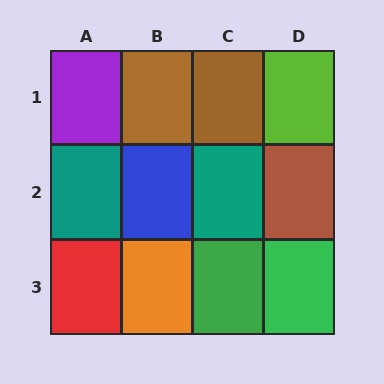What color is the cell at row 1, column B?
Brown.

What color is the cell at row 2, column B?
Blue.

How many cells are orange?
1 cell is orange.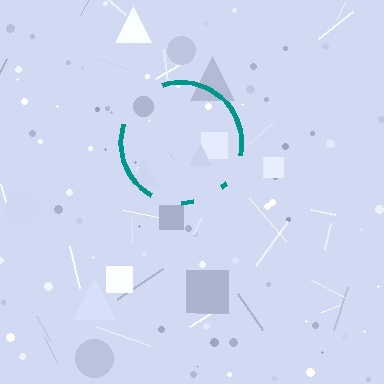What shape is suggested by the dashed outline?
The dashed outline suggests a circle.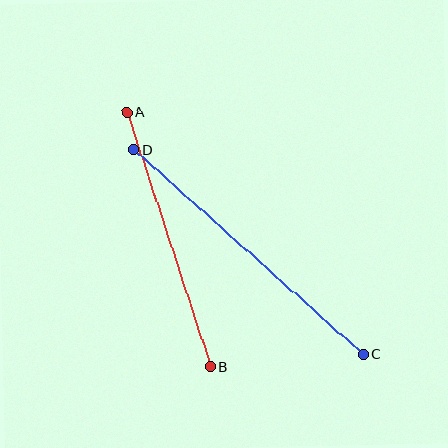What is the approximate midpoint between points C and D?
The midpoint is at approximately (249, 252) pixels.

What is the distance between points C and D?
The distance is approximately 307 pixels.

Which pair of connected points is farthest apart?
Points C and D are farthest apart.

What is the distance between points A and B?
The distance is approximately 268 pixels.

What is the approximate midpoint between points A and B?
The midpoint is at approximately (168, 240) pixels.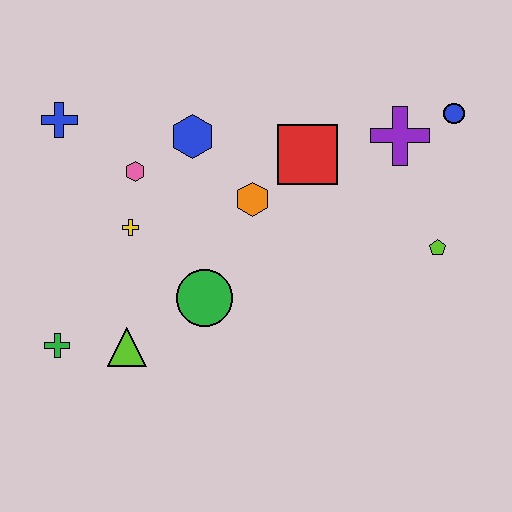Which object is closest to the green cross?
The lime triangle is closest to the green cross.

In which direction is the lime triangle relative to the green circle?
The lime triangle is to the left of the green circle.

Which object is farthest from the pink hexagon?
The blue circle is farthest from the pink hexagon.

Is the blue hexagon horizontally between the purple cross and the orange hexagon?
No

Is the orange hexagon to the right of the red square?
No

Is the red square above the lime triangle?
Yes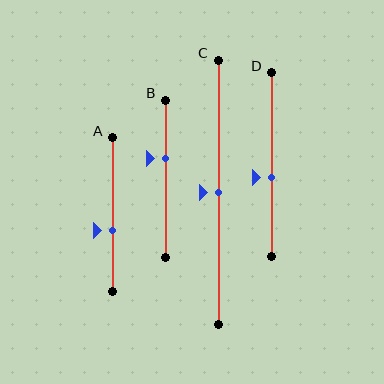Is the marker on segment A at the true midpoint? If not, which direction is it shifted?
No, the marker on segment A is shifted downward by about 10% of the segment length.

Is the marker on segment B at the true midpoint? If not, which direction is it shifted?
No, the marker on segment B is shifted upward by about 13% of the segment length.